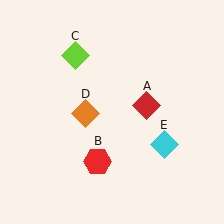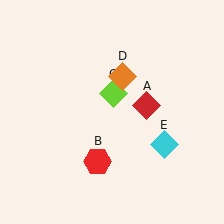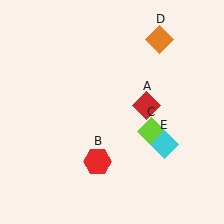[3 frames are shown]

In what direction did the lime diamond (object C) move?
The lime diamond (object C) moved down and to the right.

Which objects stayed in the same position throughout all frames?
Red diamond (object A) and red hexagon (object B) and cyan diamond (object E) remained stationary.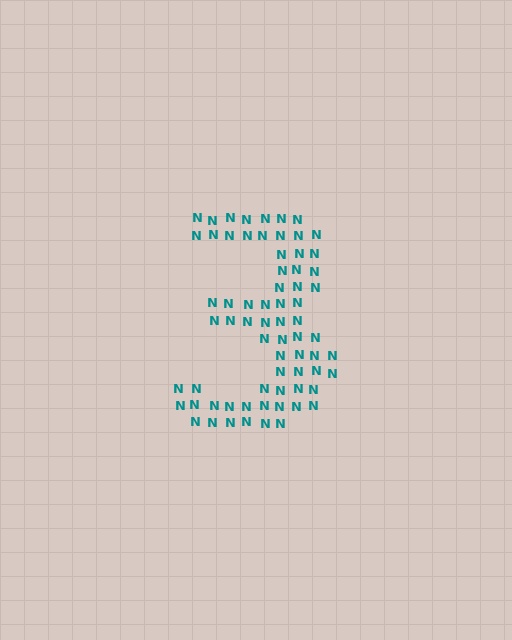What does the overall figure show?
The overall figure shows the digit 3.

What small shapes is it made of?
It is made of small letter N's.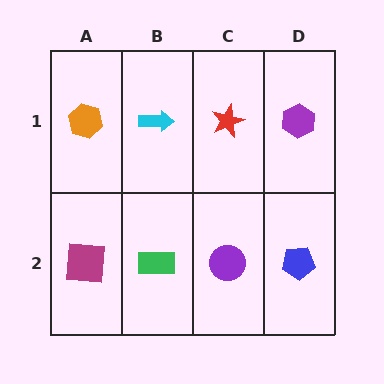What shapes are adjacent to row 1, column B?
A green rectangle (row 2, column B), an orange hexagon (row 1, column A), a red star (row 1, column C).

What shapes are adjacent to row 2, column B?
A cyan arrow (row 1, column B), a magenta square (row 2, column A), a purple circle (row 2, column C).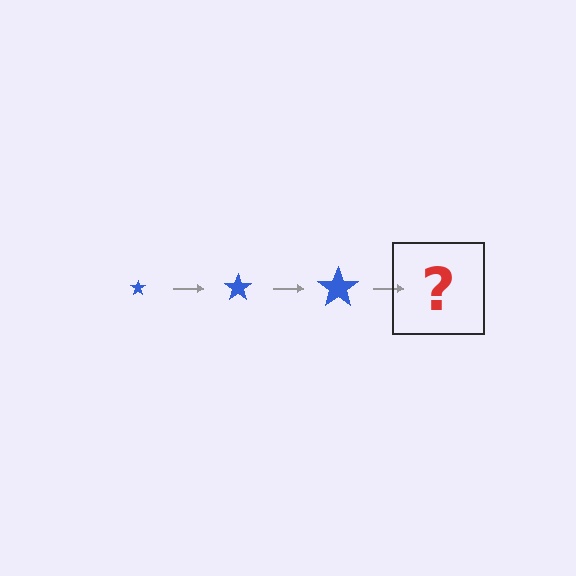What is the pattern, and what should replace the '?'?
The pattern is that the star gets progressively larger each step. The '?' should be a blue star, larger than the previous one.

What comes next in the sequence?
The next element should be a blue star, larger than the previous one.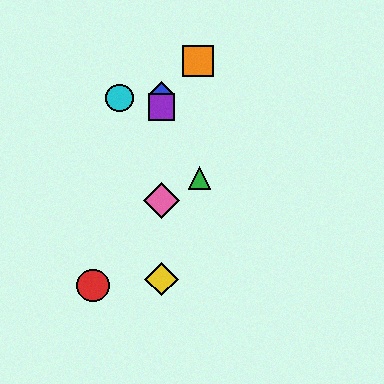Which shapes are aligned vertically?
The blue diamond, the yellow diamond, the purple square, the pink diamond are aligned vertically.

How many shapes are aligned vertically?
4 shapes (the blue diamond, the yellow diamond, the purple square, the pink diamond) are aligned vertically.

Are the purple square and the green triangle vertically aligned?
No, the purple square is at x≈162 and the green triangle is at x≈199.